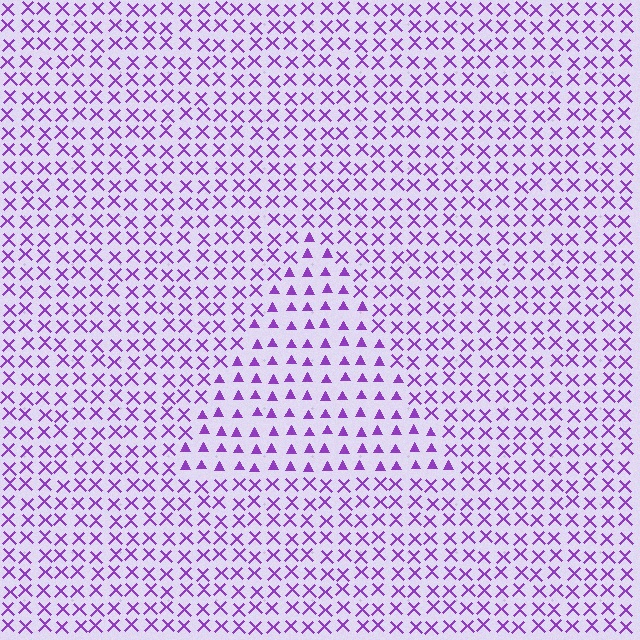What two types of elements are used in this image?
The image uses triangles inside the triangle region and X marks outside it.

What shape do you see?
I see a triangle.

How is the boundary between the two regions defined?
The boundary is defined by a change in element shape: triangles inside vs. X marks outside. All elements share the same color and spacing.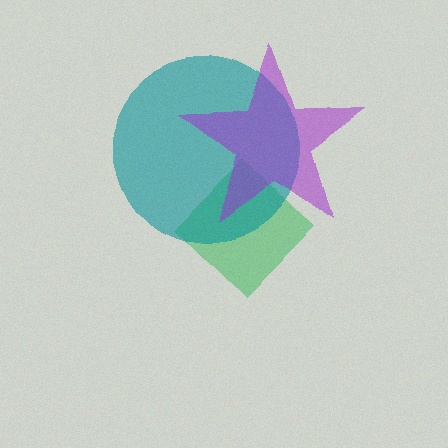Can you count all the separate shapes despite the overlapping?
Yes, there are 3 separate shapes.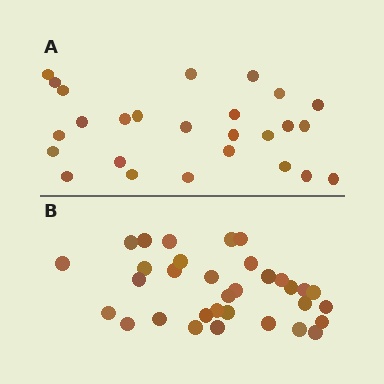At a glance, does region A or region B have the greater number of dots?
Region B (the bottom region) has more dots.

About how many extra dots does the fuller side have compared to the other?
Region B has roughly 8 or so more dots than region A.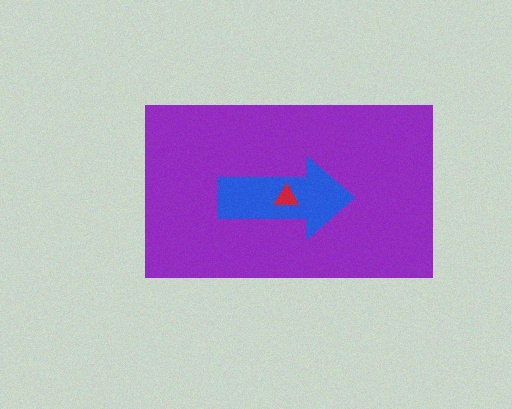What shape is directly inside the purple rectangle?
The blue arrow.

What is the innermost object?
The red triangle.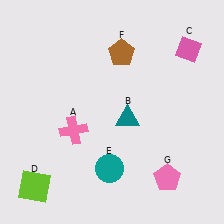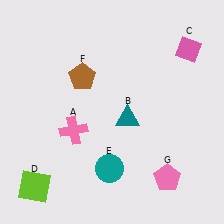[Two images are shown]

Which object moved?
The brown pentagon (F) moved left.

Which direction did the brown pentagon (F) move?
The brown pentagon (F) moved left.